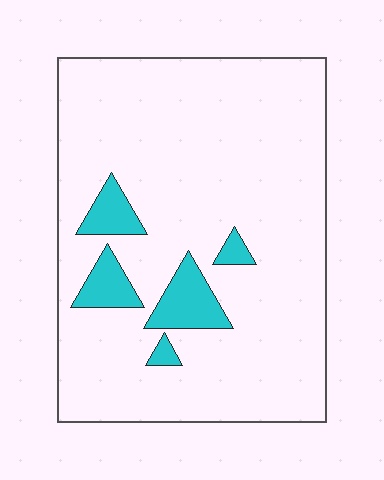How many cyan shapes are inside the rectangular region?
5.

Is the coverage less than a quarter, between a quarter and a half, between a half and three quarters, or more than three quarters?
Less than a quarter.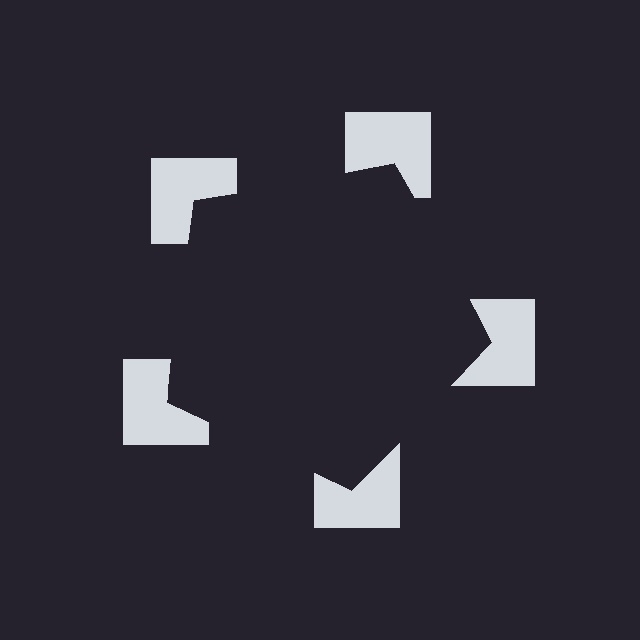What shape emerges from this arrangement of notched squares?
An illusory pentagon — its edges are inferred from the aligned wedge cuts in the notched squares, not physically drawn.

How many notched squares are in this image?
There are 5 — one at each vertex of the illusory pentagon.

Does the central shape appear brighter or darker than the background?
It typically appears slightly darker than the background, even though no actual brightness change is drawn.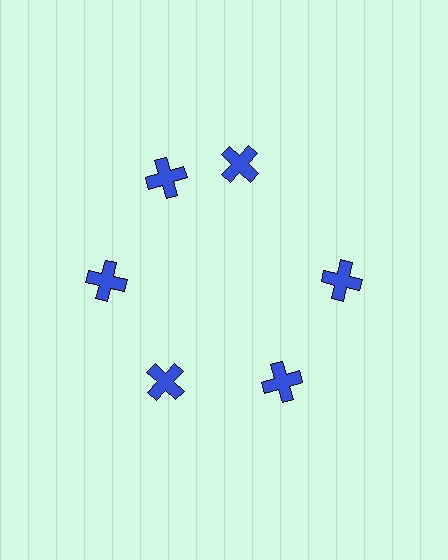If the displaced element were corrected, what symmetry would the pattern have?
It would have 6-fold rotational symmetry — the pattern would map onto itself every 60 degrees.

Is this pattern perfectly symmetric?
No. The 6 blue crosses are arranged in a ring, but one element near the 1 o'clock position is rotated out of alignment along the ring, breaking the 6-fold rotational symmetry.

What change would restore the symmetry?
The symmetry would be restored by rotating it back into even spacing with its neighbors so that all 6 crosses sit at equal angles and equal distance from the center.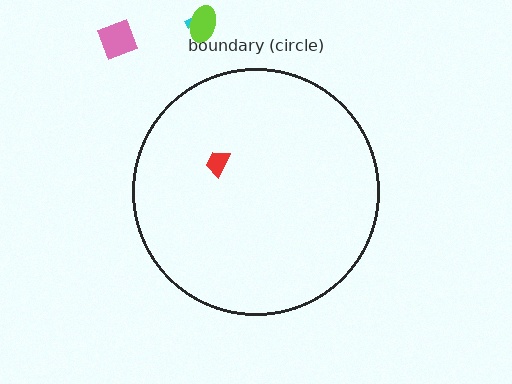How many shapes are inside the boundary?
1 inside, 3 outside.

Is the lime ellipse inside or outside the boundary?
Outside.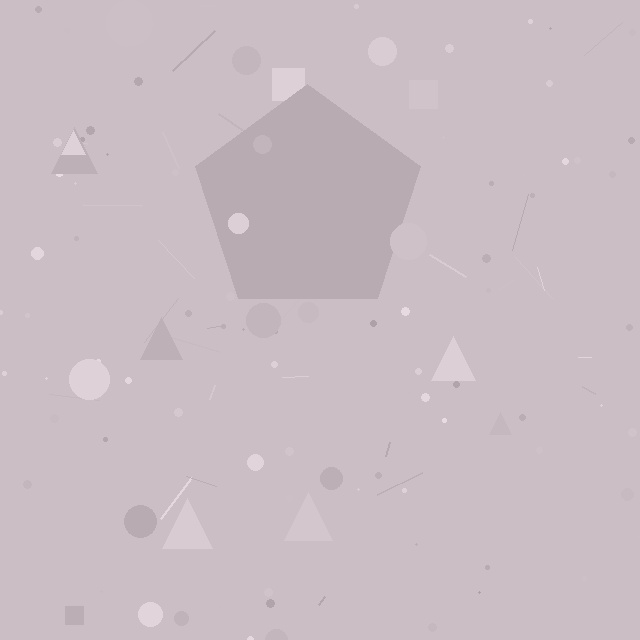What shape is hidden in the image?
A pentagon is hidden in the image.